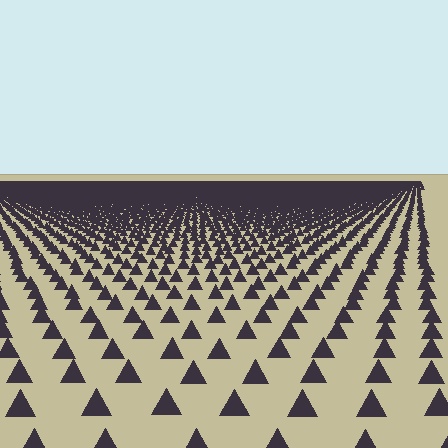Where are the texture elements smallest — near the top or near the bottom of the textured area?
Near the top.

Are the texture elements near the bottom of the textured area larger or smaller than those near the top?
Larger. Near the bottom, elements are closer to the viewer and appear at a bigger on-screen size.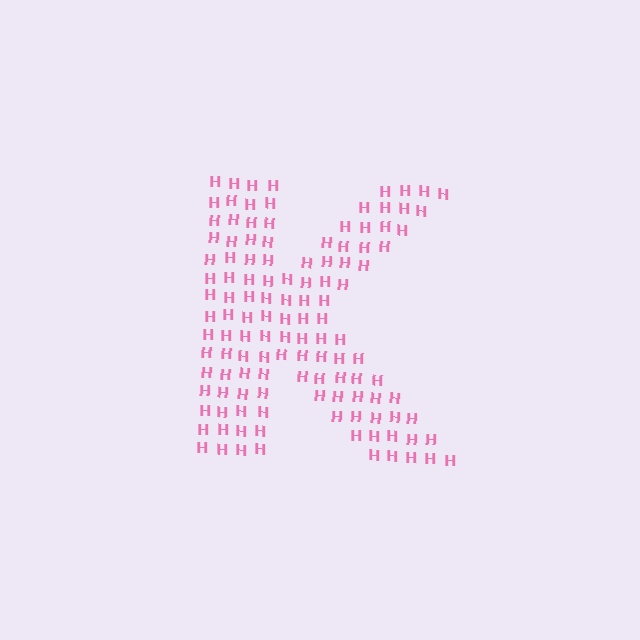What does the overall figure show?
The overall figure shows the letter K.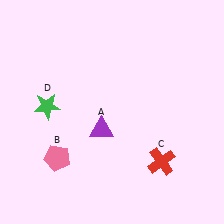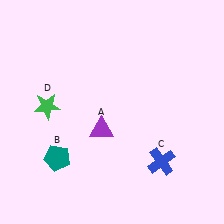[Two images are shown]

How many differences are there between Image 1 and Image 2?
There are 2 differences between the two images.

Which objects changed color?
B changed from pink to teal. C changed from red to blue.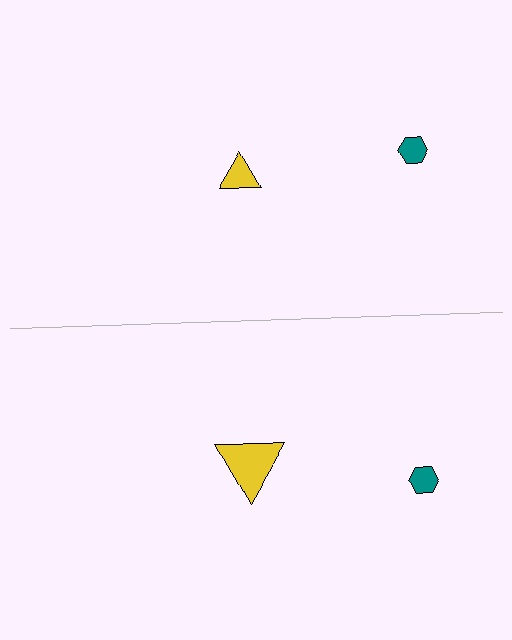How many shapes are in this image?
There are 4 shapes in this image.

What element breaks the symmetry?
The yellow triangle on the bottom side has a different size than its mirror counterpart.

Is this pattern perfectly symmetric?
No, the pattern is not perfectly symmetric. The yellow triangle on the bottom side has a different size than its mirror counterpart.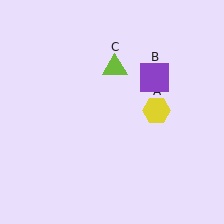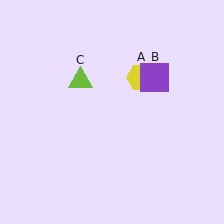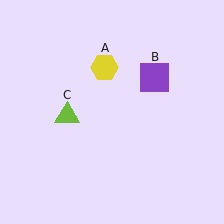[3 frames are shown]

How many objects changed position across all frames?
2 objects changed position: yellow hexagon (object A), lime triangle (object C).